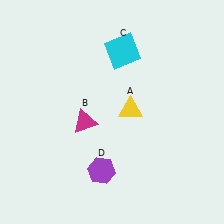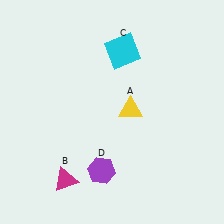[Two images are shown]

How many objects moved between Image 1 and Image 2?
1 object moved between the two images.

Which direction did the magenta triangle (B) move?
The magenta triangle (B) moved down.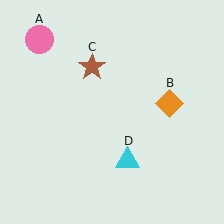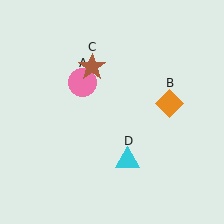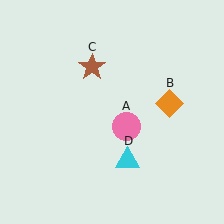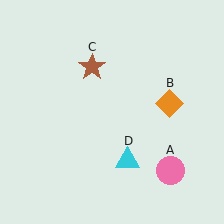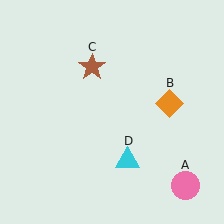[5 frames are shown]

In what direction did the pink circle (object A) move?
The pink circle (object A) moved down and to the right.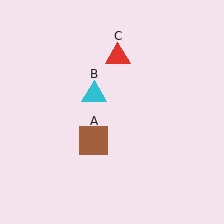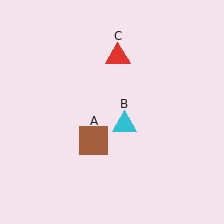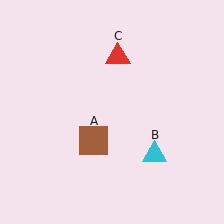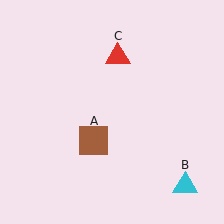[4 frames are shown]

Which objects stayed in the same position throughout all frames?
Brown square (object A) and red triangle (object C) remained stationary.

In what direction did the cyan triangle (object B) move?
The cyan triangle (object B) moved down and to the right.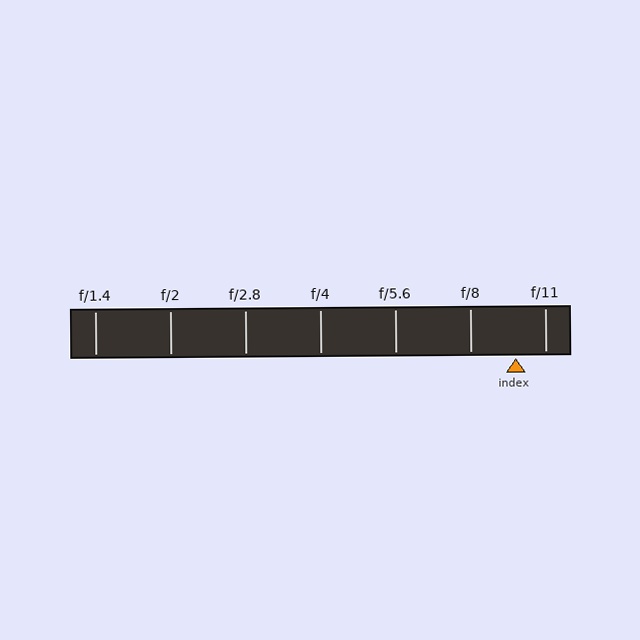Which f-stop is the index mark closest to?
The index mark is closest to f/11.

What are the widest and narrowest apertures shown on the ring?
The widest aperture shown is f/1.4 and the narrowest is f/11.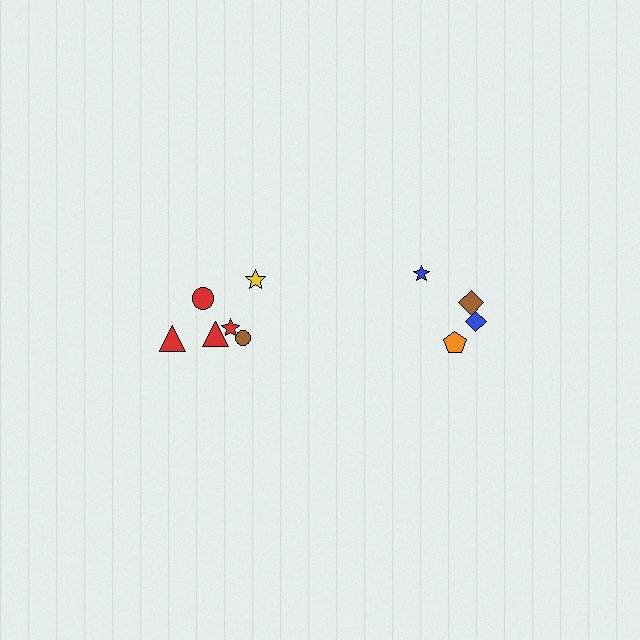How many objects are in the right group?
There are 4 objects.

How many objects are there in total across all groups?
There are 10 objects.